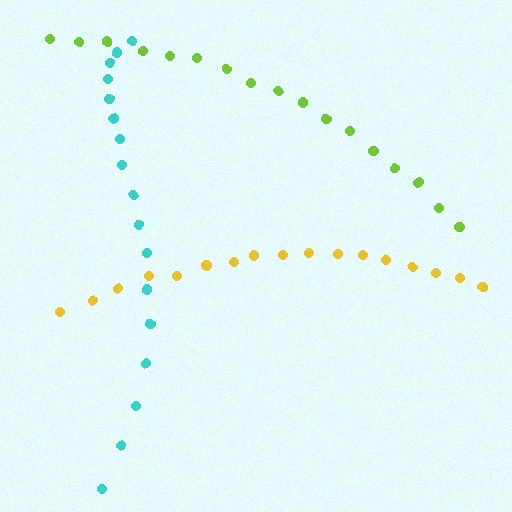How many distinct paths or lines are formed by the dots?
There are 3 distinct paths.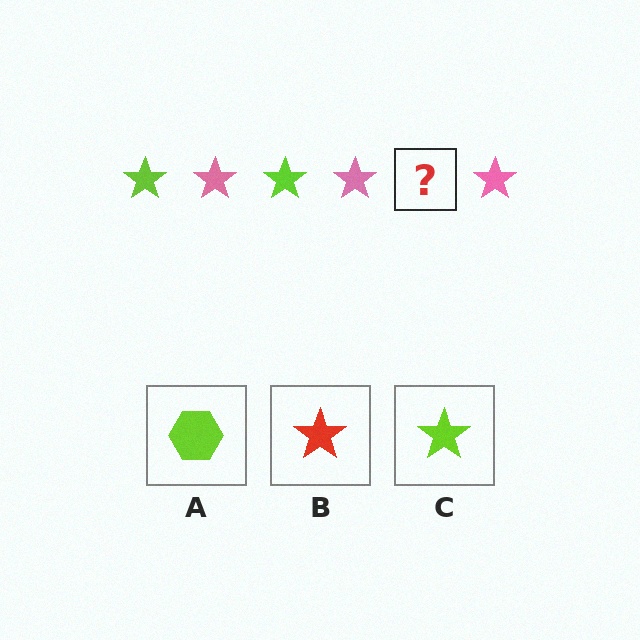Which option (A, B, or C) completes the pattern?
C.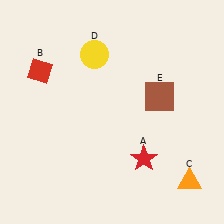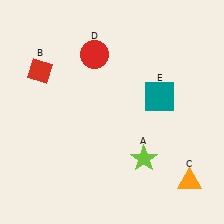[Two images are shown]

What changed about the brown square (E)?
In Image 1, E is brown. In Image 2, it changed to teal.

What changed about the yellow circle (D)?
In Image 1, D is yellow. In Image 2, it changed to red.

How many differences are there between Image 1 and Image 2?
There are 3 differences between the two images.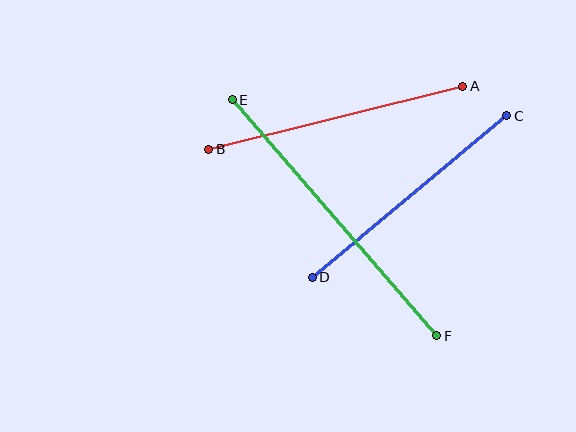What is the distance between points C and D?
The distance is approximately 253 pixels.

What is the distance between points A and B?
The distance is approximately 262 pixels.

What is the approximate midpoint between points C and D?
The midpoint is at approximately (409, 197) pixels.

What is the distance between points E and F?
The distance is approximately 312 pixels.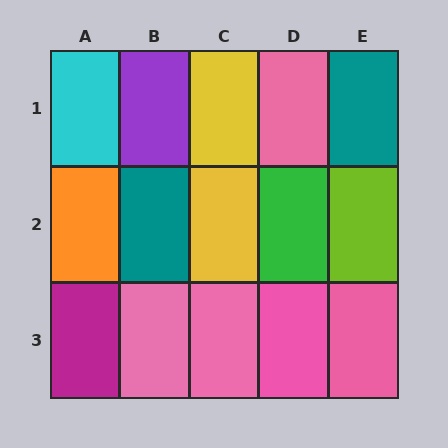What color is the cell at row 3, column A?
Magenta.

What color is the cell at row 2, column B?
Teal.